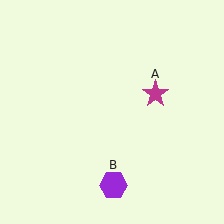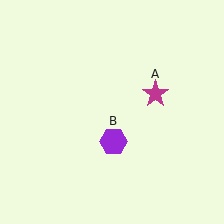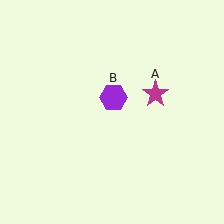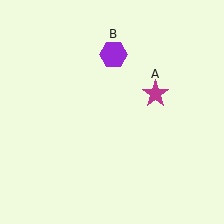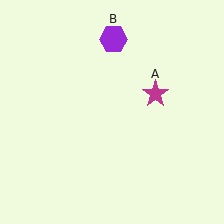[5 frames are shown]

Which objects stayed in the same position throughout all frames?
Magenta star (object A) remained stationary.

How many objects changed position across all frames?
1 object changed position: purple hexagon (object B).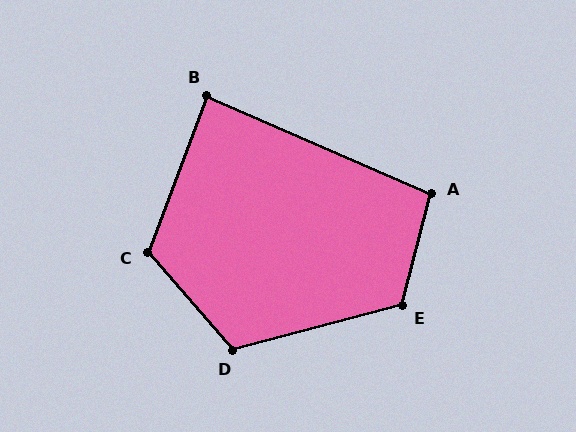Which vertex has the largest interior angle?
E, at approximately 119 degrees.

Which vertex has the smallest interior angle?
B, at approximately 87 degrees.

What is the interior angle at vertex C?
Approximately 118 degrees (obtuse).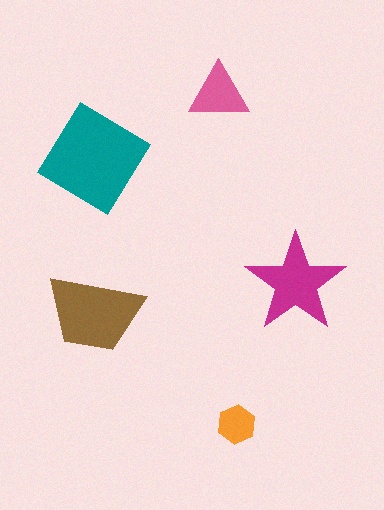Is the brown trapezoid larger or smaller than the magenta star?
Larger.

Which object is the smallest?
The orange hexagon.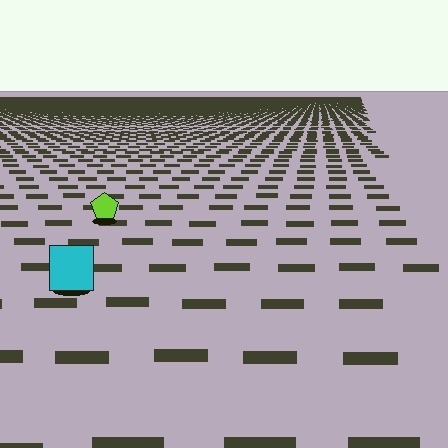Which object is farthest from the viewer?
The lime pentagon is farthest from the viewer. It appears smaller and the ground texture around it is denser.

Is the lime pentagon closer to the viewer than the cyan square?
No. The cyan square is closer — you can tell from the texture gradient: the ground texture is coarser near it.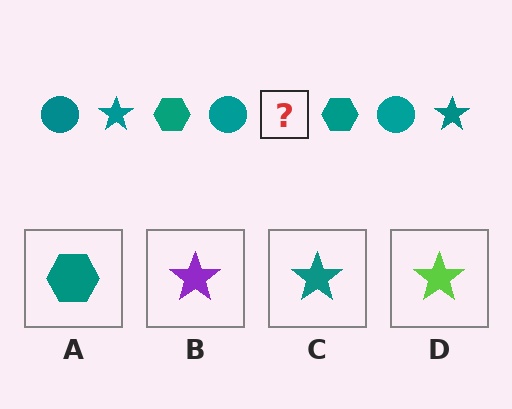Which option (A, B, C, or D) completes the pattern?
C.